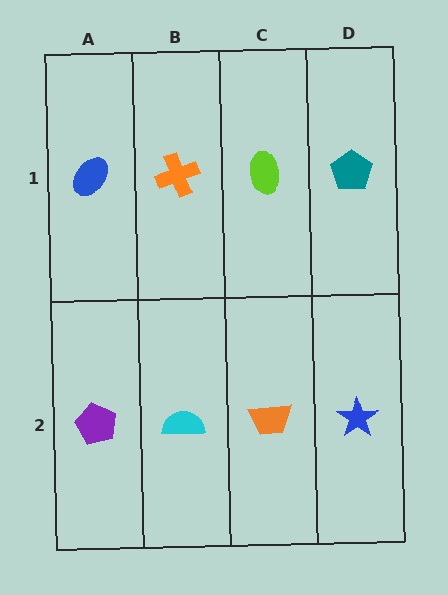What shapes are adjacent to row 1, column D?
A blue star (row 2, column D), a lime ellipse (row 1, column C).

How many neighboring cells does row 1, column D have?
2.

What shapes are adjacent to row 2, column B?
An orange cross (row 1, column B), a purple pentagon (row 2, column A), an orange trapezoid (row 2, column C).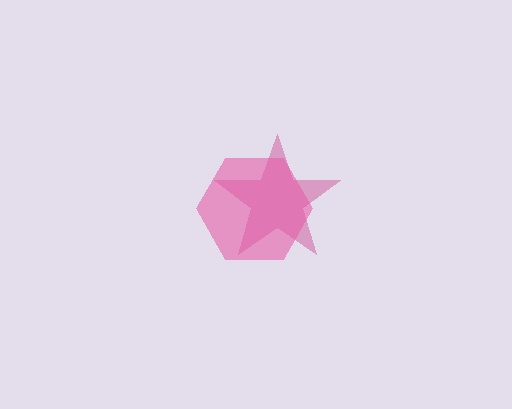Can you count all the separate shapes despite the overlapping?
Yes, there are 2 separate shapes.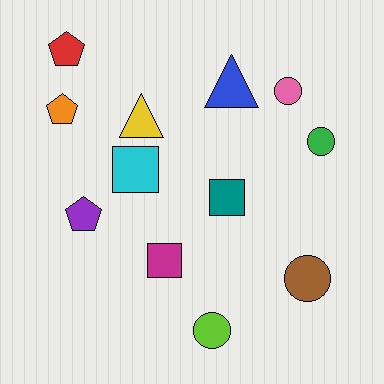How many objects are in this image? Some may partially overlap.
There are 12 objects.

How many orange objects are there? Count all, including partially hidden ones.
There is 1 orange object.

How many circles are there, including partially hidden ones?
There are 4 circles.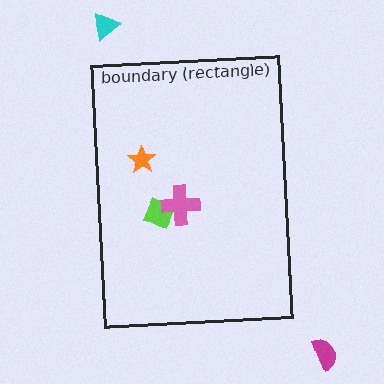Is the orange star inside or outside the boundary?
Inside.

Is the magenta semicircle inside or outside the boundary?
Outside.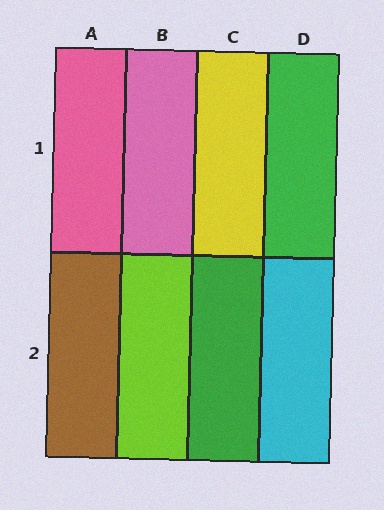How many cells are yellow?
1 cell is yellow.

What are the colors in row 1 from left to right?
Pink, pink, yellow, green.